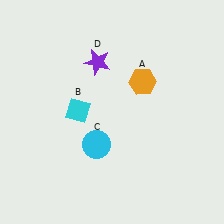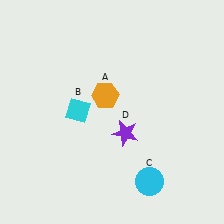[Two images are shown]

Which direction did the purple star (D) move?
The purple star (D) moved down.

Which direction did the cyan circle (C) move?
The cyan circle (C) moved right.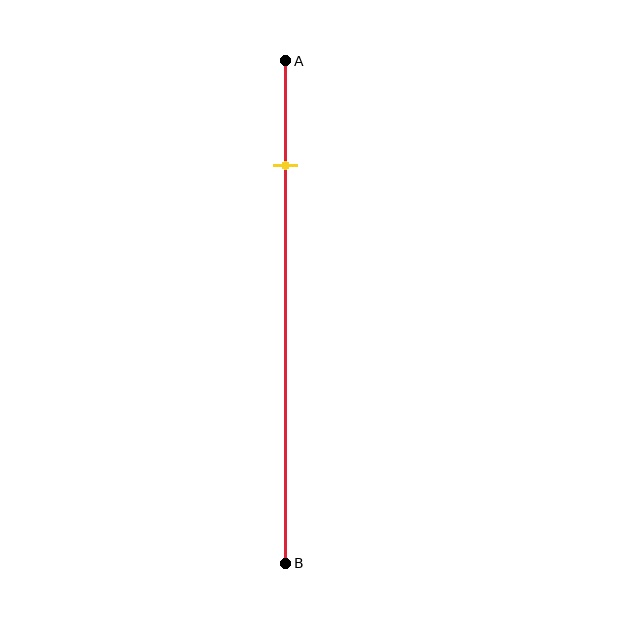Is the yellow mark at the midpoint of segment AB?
No, the mark is at about 20% from A, not at the 50% midpoint.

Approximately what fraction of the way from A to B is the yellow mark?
The yellow mark is approximately 20% of the way from A to B.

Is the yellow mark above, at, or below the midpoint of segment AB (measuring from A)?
The yellow mark is above the midpoint of segment AB.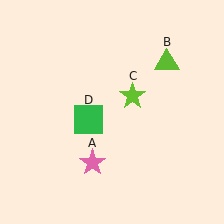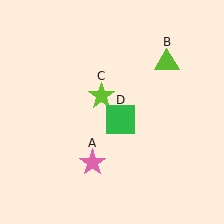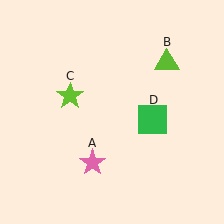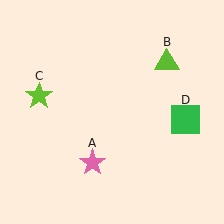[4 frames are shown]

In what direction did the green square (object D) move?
The green square (object D) moved right.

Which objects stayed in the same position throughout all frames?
Pink star (object A) and lime triangle (object B) remained stationary.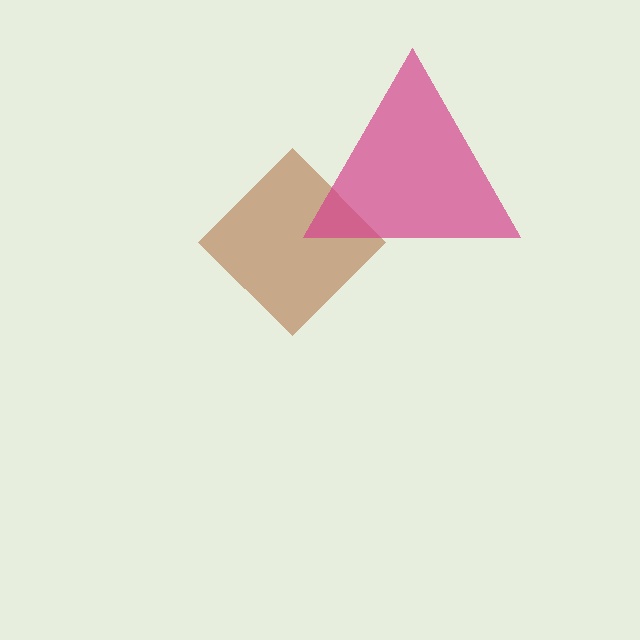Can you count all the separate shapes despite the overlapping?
Yes, there are 2 separate shapes.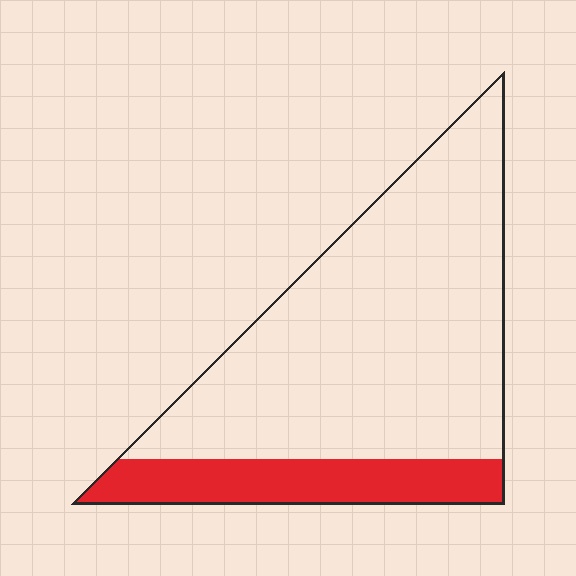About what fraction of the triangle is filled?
About one fifth (1/5).